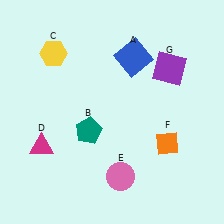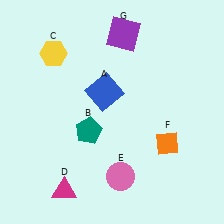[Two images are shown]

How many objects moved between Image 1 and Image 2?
3 objects moved between the two images.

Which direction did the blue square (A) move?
The blue square (A) moved down.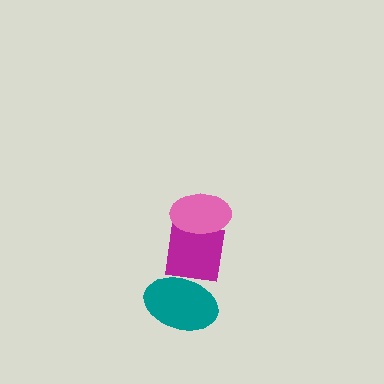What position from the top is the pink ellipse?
The pink ellipse is 1st from the top.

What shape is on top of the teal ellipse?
The magenta square is on top of the teal ellipse.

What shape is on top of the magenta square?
The pink ellipse is on top of the magenta square.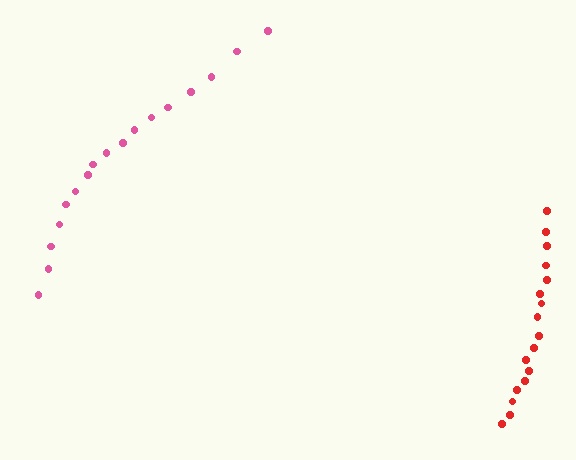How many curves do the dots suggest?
There are 2 distinct paths.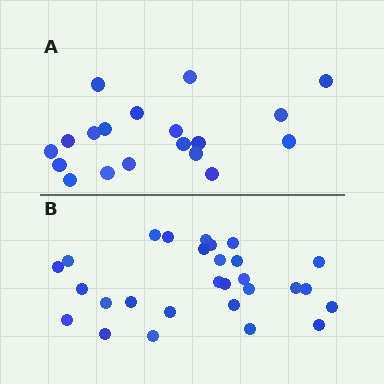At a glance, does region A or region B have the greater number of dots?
Region B (the bottom region) has more dots.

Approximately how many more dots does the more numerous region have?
Region B has roughly 8 or so more dots than region A.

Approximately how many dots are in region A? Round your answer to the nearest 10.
About 20 dots. (The exact count is 19, which rounds to 20.)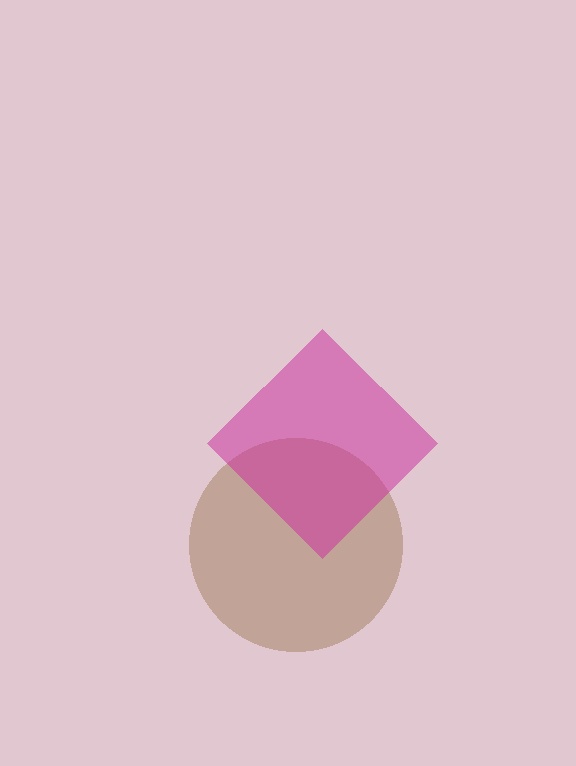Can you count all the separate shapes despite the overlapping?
Yes, there are 2 separate shapes.